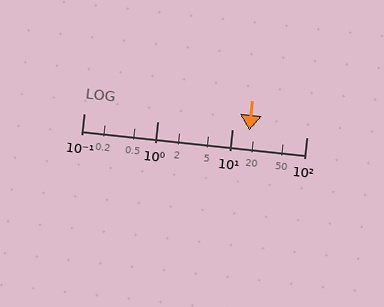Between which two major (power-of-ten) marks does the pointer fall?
The pointer is between 10 and 100.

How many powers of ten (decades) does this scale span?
The scale spans 3 decades, from 0.1 to 100.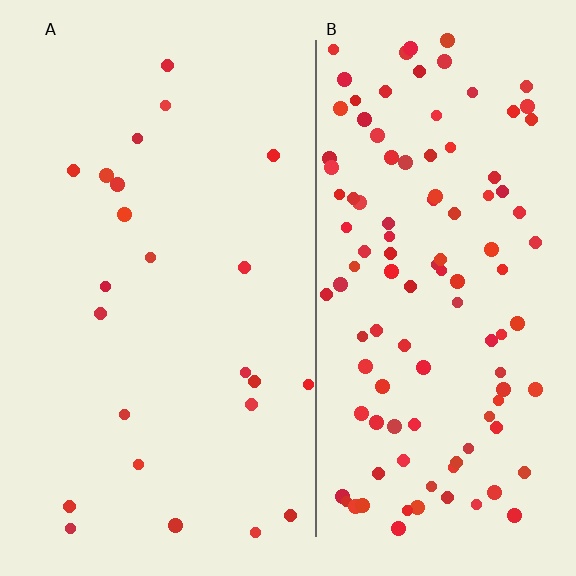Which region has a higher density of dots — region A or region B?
B (the right).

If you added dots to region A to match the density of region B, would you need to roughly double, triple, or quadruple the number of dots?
Approximately quadruple.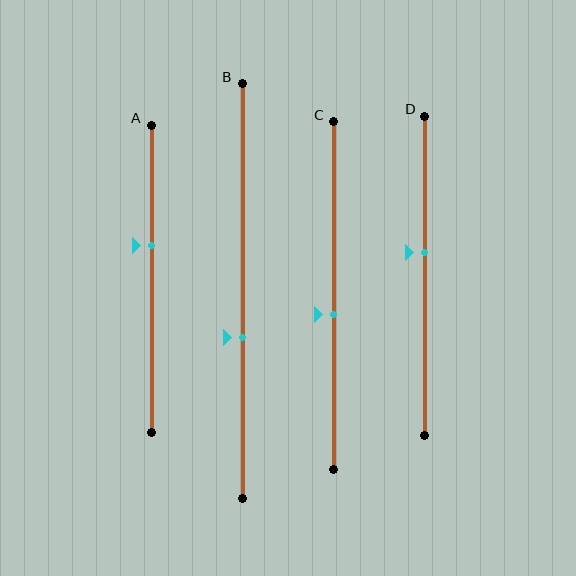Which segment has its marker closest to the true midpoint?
Segment C has its marker closest to the true midpoint.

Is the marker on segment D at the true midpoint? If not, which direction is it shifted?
No, the marker on segment D is shifted upward by about 7% of the segment length.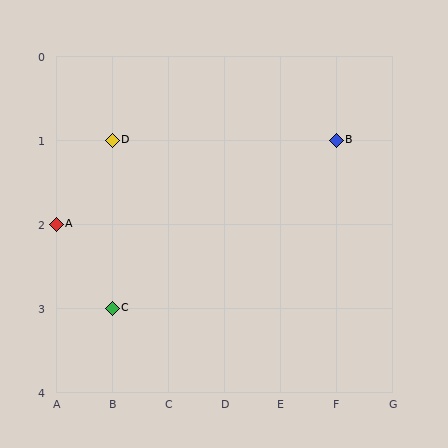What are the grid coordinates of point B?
Point B is at grid coordinates (F, 1).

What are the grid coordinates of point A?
Point A is at grid coordinates (A, 2).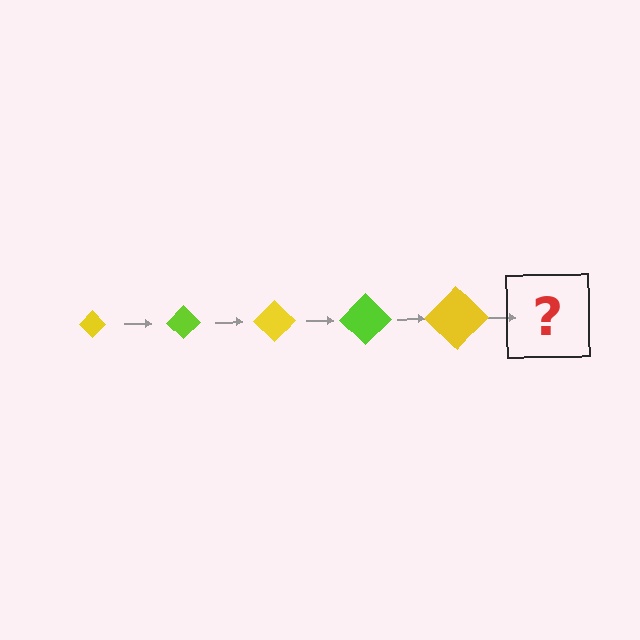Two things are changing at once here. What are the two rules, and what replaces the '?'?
The two rules are that the diamond grows larger each step and the color cycles through yellow and lime. The '?' should be a lime diamond, larger than the previous one.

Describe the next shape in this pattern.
It should be a lime diamond, larger than the previous one.